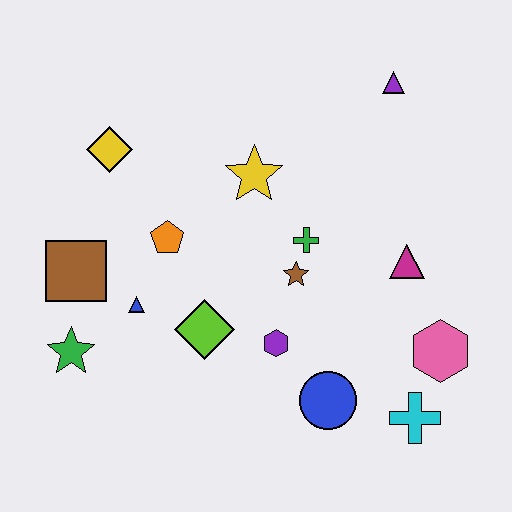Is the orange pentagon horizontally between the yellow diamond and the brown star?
Yes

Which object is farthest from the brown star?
The green star is farthest from the brown star.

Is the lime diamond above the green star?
Yes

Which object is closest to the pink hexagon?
The cyan cross is closest to the pink hexagon.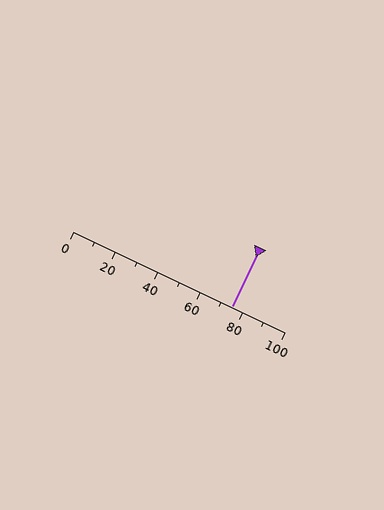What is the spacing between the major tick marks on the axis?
The major ticks are spaced 20 apart.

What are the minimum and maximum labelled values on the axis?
The axis runs from 0 to 100.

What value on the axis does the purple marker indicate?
The marker indicates approximately 75.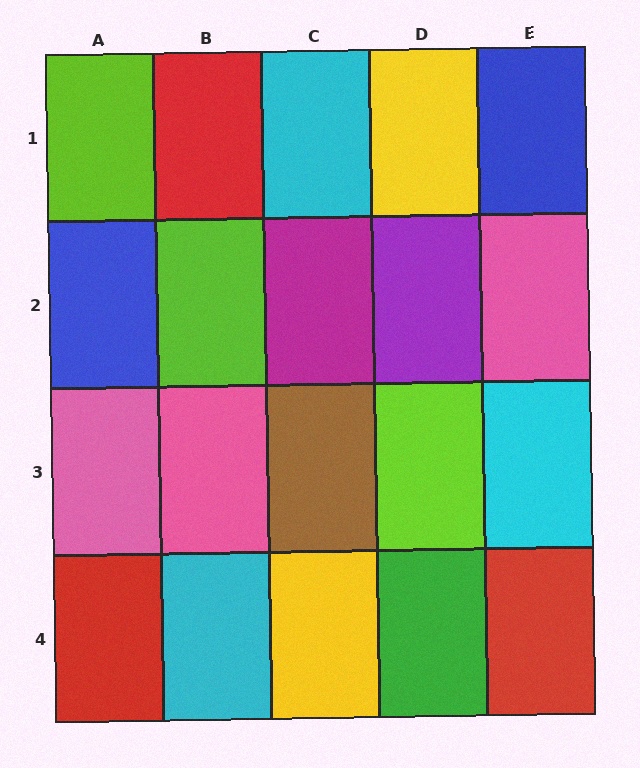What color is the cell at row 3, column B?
Pink.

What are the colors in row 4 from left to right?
Red, cyan, yellow, green, red.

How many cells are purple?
1 cell is purple.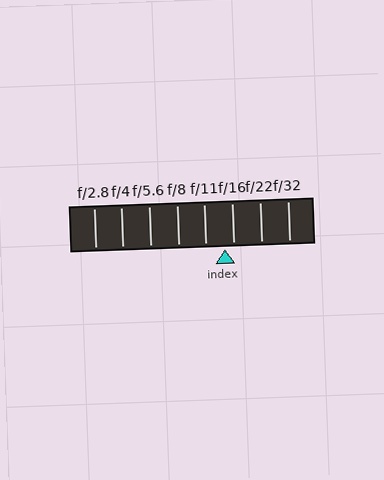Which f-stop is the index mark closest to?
The index mark is closest to f/16.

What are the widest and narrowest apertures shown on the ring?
The widest aperture shown is f/2.8 and the narrowest is f/32.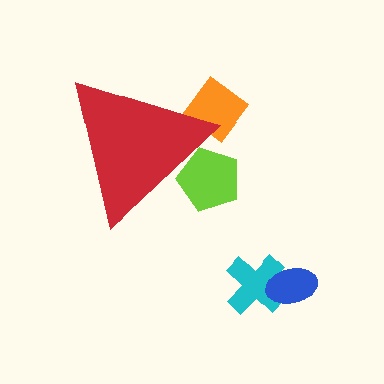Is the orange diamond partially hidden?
Yes, the orange diamond is partially hidden behind the red triangle.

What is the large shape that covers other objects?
A red triangle.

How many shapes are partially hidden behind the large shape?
2 shapes are partially hidden.